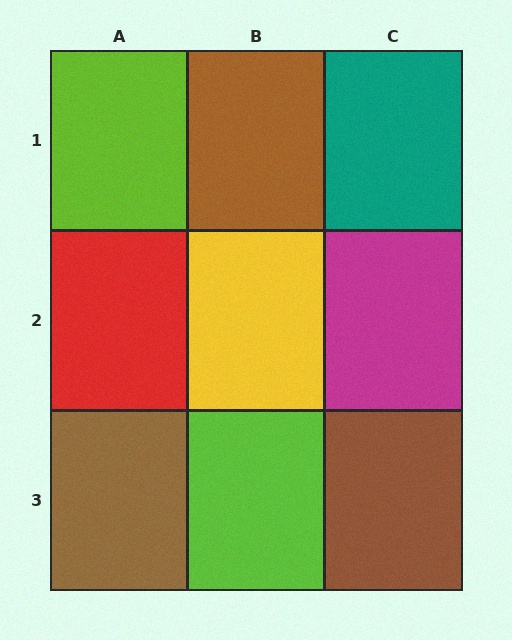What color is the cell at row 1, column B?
Brown.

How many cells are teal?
1 cell is teal.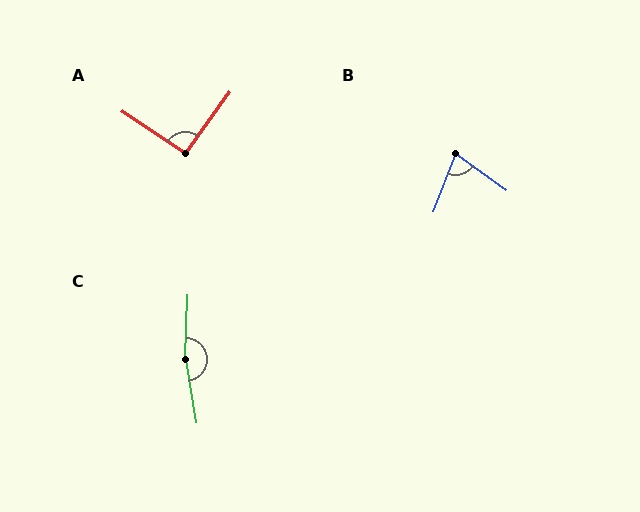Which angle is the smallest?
B, at approximately 75 degrees.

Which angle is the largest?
C, at approximately 168 degrees.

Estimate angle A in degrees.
Approximately 92 degrees.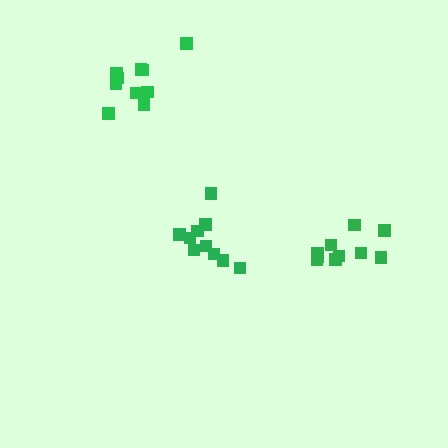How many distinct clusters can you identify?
There are 3 distinct clusters.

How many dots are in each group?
Group 1: 10 dots, Group 2: 10 dots, Group 3: 10 dots (30 total).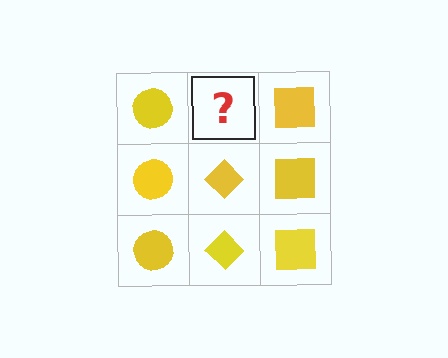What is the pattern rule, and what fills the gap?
The rule is that each column has a consistent shape. The gap should be filled with a yellow diamond.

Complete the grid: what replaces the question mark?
The question mark should be replaced with a yellow diamond.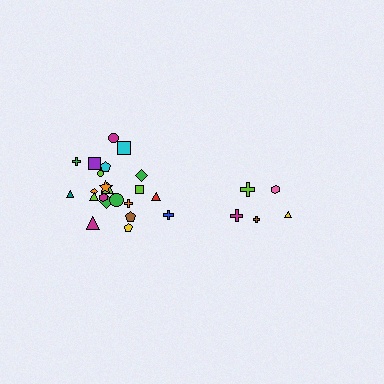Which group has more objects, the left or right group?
The left group.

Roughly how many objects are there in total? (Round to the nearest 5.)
Roughly 25 objects in total.